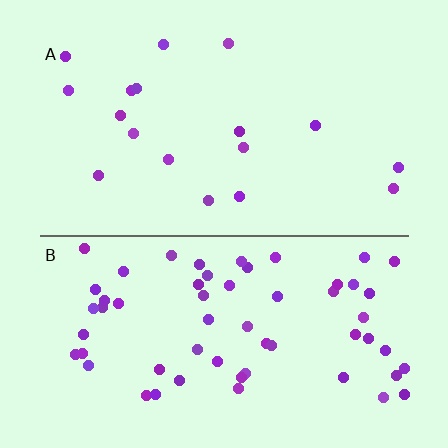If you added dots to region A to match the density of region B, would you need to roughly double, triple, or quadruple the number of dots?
Approximately triple.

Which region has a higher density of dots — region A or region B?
B (the bottom).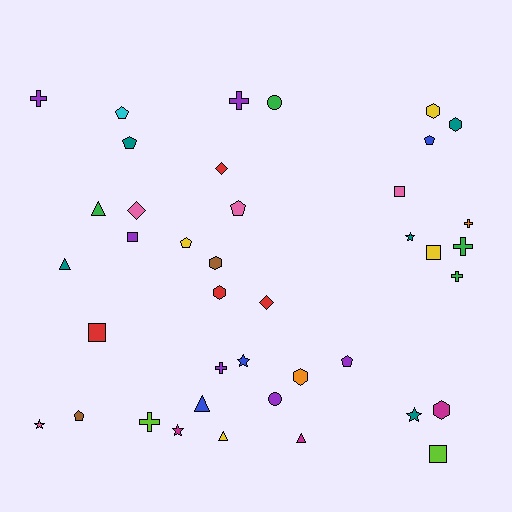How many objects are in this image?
There are 40 objects.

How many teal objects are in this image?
There are 5 teal objects.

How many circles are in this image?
There are 2 circles.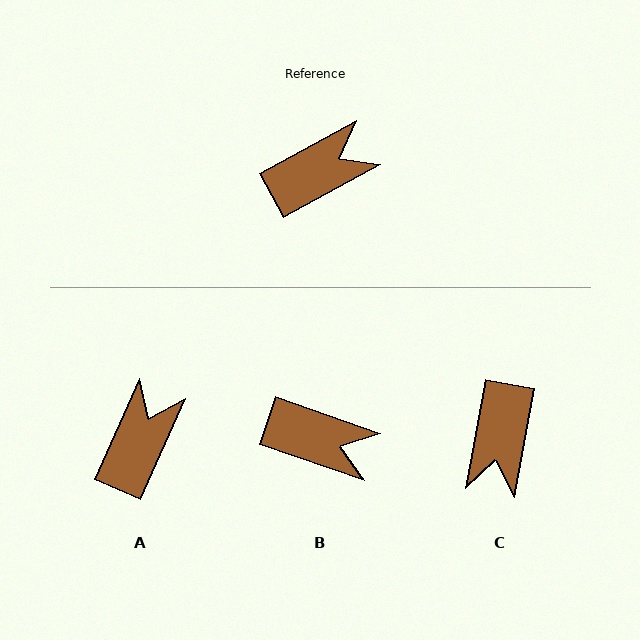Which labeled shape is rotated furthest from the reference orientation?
C, about 129 degrees away.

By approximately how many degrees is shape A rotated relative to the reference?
Approximately 38 degrees counter-clockwise.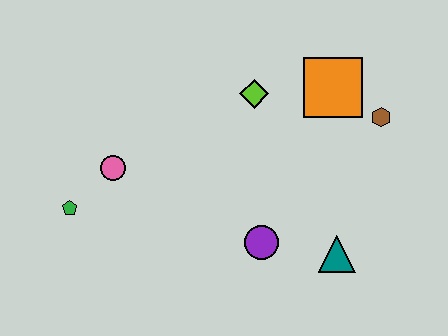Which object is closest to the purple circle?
The teal triangle is closest to the purple circle.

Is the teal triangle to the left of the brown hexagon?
Yes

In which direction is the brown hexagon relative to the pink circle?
The brown hexagon is to the right of the pink circle.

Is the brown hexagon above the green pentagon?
Yes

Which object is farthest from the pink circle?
The brown hexagon is farthest from the pink circle.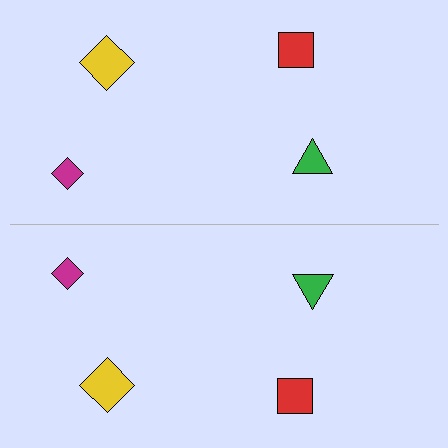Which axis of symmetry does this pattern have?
The pattern has a horizontal axis of symmetry running through the center of the image.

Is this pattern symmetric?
Yes, this pattern has bilateral (reflection) symmetry.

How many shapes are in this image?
There are 8 shapes in this image.